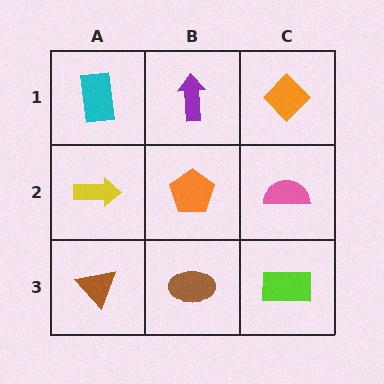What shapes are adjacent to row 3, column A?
A yellow arrow (row 2, column A), a brown ellipse (row 3, column B).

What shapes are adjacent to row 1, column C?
A pink semicircle (row 2, column C), a purple arrow (row 1, column B).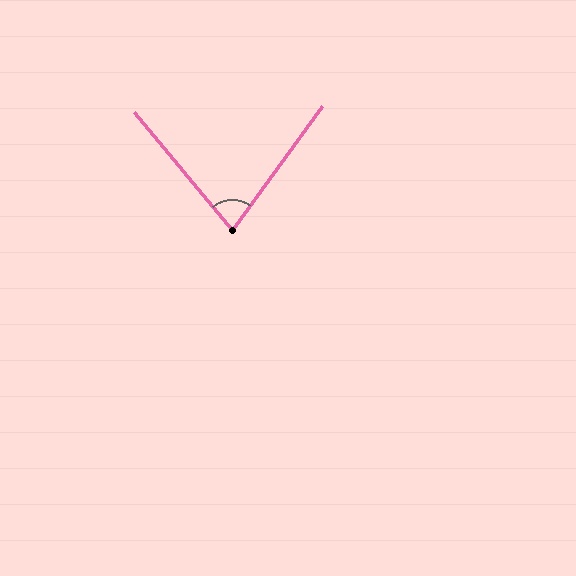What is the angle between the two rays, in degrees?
Approximately 76 degrees.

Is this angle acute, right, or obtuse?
It is acute.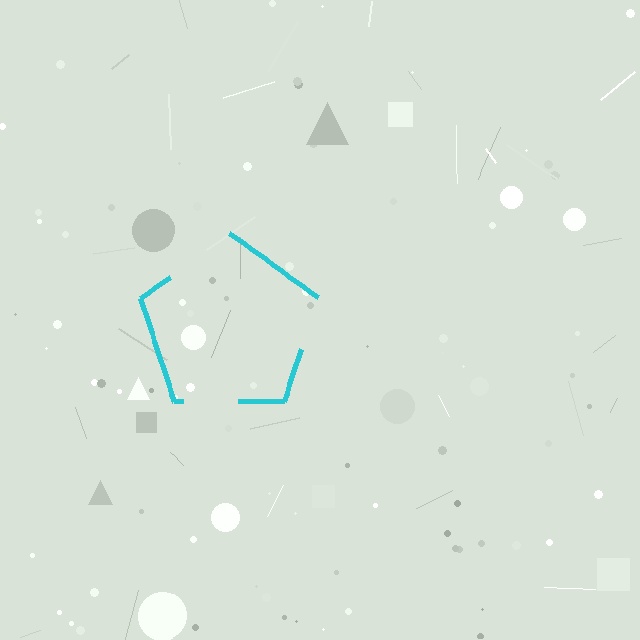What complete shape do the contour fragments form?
The contour fragments form a pentagon.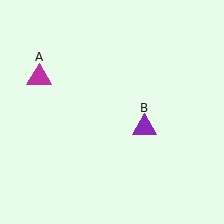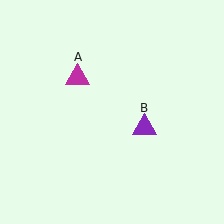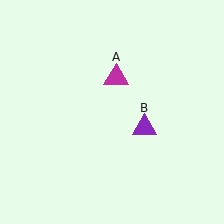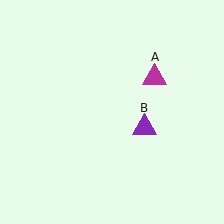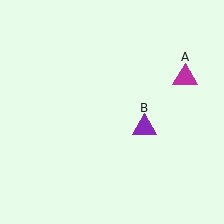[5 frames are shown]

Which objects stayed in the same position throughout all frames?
Purple triangle (object B) remained stationary.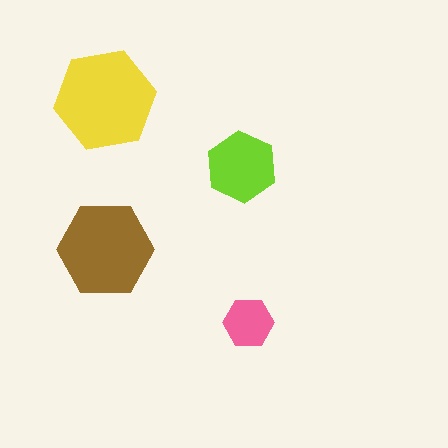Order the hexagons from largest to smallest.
the yellow one, the brown one, the lime one, the pink one.